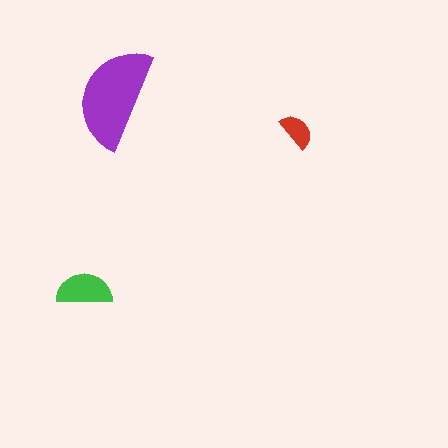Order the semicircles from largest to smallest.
the purple one, the green one, the red one.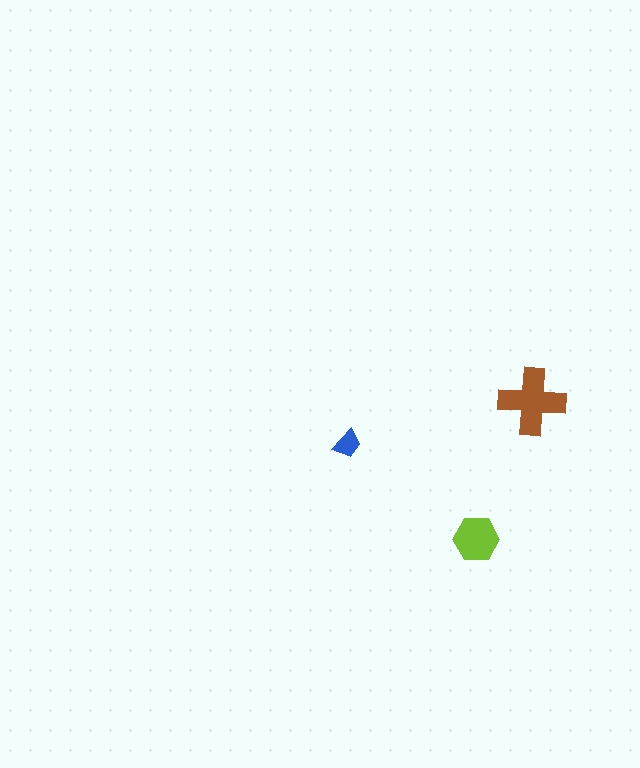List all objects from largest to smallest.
The brown cross, the lime hexagon, the blue trapezoid.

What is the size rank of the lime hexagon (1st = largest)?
2nd.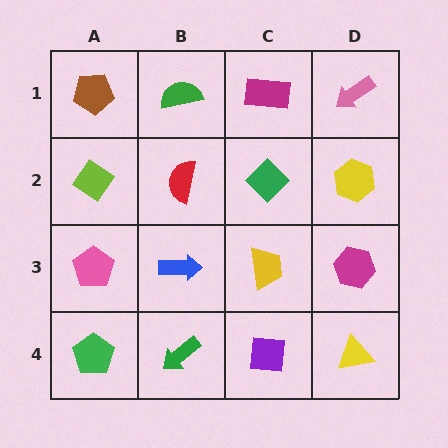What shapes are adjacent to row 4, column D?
A magenta hexagon (row 3, column D), a purple square (row 4, column C).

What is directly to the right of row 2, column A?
A red semicircle.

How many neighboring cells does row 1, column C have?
3.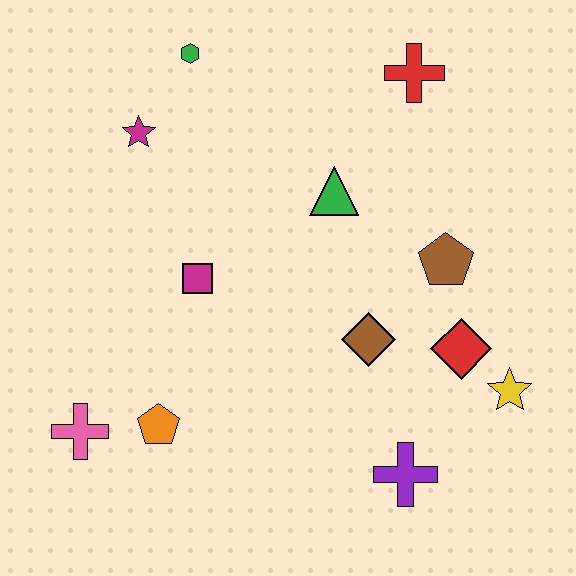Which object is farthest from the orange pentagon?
The red cross is farthest from the orange pentagon.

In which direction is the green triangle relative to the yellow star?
The green triangle is above the yellow star.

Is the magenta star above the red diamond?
Yes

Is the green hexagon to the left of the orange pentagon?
No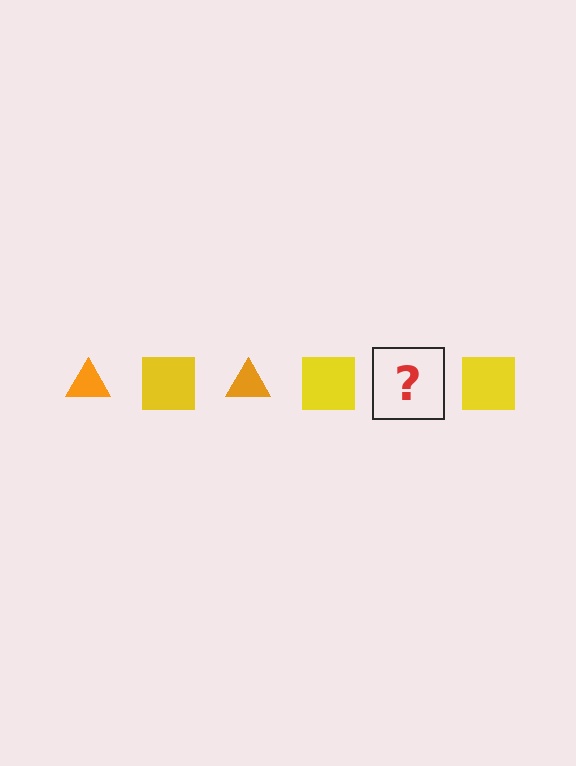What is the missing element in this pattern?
The missing element is an orange triangle.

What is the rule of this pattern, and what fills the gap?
The rule is that the pattern alternates between orange triangle and yellow square. The gap should be filled with an orange triangle.